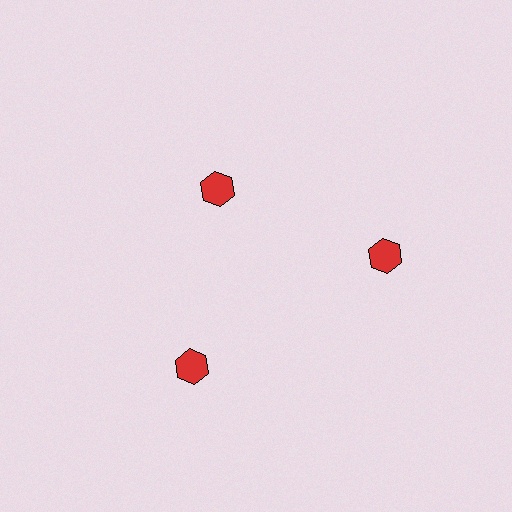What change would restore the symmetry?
The symmetry would be restored by moving it outward, back onto the ring so that all 3 hexagons sit at equal angles and equal distance from the center.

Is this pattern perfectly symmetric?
No. The 3 red hexagons are arranged in a ring, but one element near the 11 o'clock position is pulled inward toward the center, breaking the 3-fold rotational symmetry.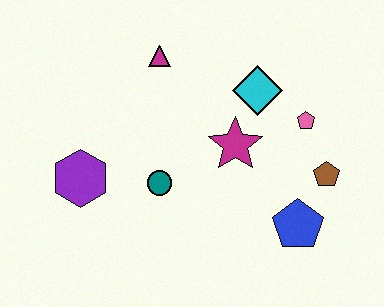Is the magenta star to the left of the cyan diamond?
Yes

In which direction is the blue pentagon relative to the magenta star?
The blue pentagon is below the magenta star.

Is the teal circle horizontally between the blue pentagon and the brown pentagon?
No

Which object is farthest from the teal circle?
The brown pentagon is farthest from the teal circle.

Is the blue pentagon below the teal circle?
Yes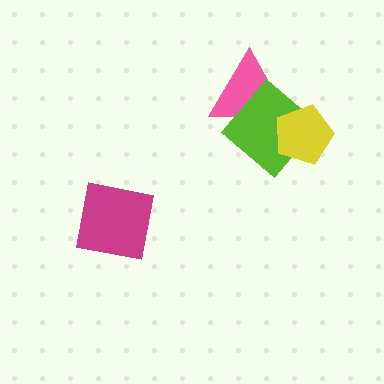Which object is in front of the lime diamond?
The yellow pentagon is in front of the lime diamond.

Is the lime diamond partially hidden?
Yes, it is partially covered by another shape.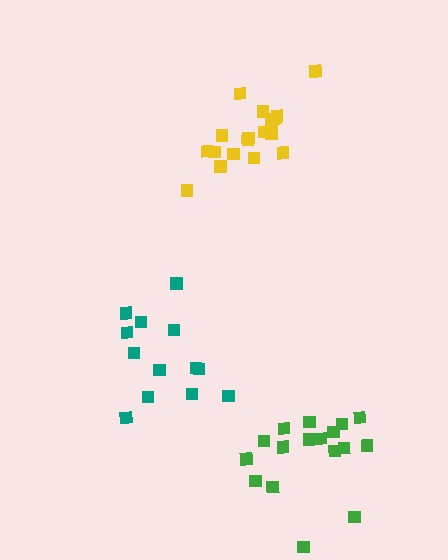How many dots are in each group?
Group 1: 13 dots, Group 2: 17 dots, Group 3: 18 dots (48 total).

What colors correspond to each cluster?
The clusters are colored: teal, green, yellow.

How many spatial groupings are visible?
There are 3 spatial groupings.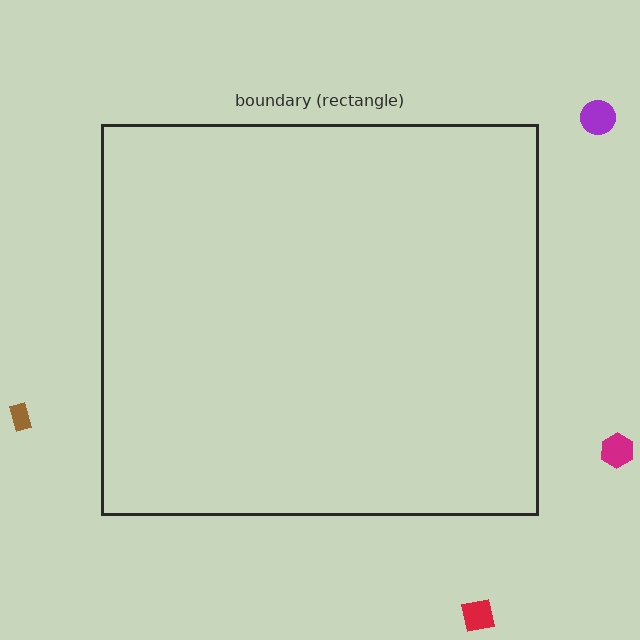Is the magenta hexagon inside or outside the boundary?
Outside.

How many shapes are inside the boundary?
0 inside, 4 outside.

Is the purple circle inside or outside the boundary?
Outside.